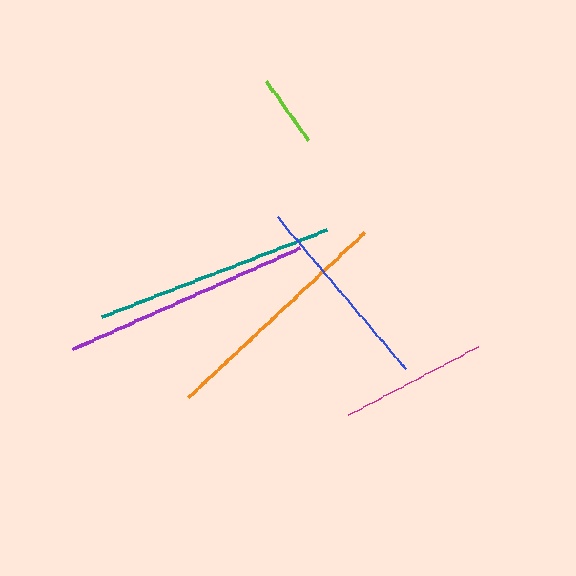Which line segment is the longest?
The purple line is the longest at approximately 248 pixels.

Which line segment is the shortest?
The lime line is the shortest at approximately 72 pixels.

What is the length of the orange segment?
The orange segment is approximately 241 pixels long.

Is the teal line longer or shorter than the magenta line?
The teal line is longer than the magenta line.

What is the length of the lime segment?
The lime segment is approximately 72 pixels long.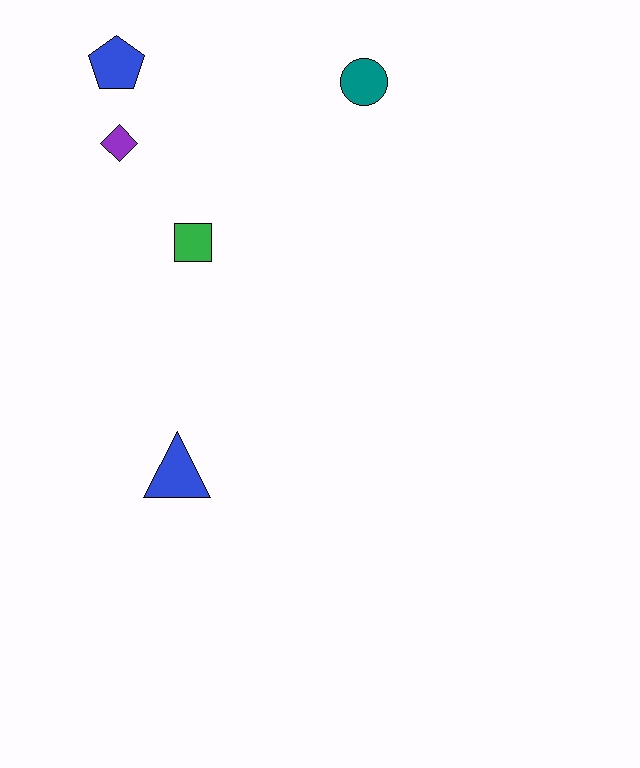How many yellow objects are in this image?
There are no yellow objects.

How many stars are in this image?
There are no stars.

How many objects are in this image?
There are 5 objects.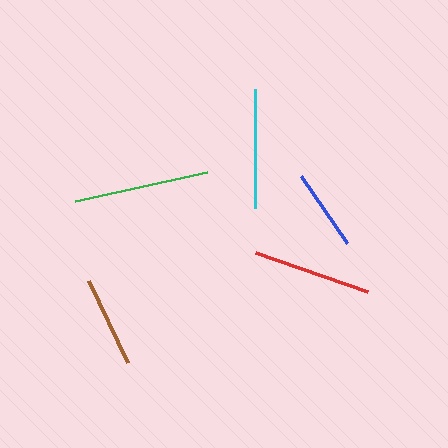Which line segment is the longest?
The green line is the longest at approximately 135 pixels.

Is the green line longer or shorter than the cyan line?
The green line is longer than the cyan line.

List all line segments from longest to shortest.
From longest to shortest: green, cyan, red, brown, blue.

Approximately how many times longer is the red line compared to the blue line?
The red line is approximately 1.4 times the length of the blue line.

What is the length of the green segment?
The green segment is approximately 135 pixels long.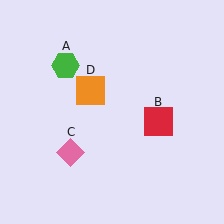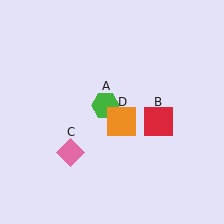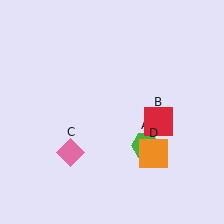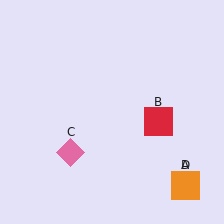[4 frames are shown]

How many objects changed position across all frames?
2 objects changed position: green hexagon (object A), orange square (object D).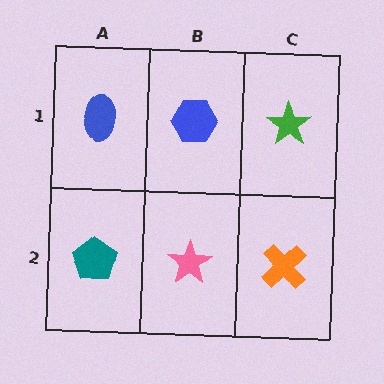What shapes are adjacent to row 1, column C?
An orange cross (row 2, column C), a blue hexagon (row 1, column B).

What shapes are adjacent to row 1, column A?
A teal pentagon (row 2, column A), a blue hexagon (row 1, column B).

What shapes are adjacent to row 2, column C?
A green star (row 1, column C), a pink star (row 2, column B).